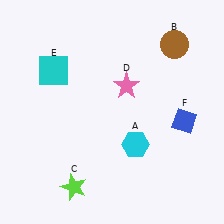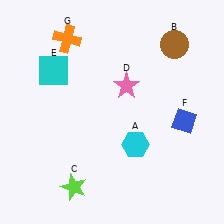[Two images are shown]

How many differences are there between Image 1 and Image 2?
There is 1 difference between the two images.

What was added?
An orange cross (G) was added in Image 2.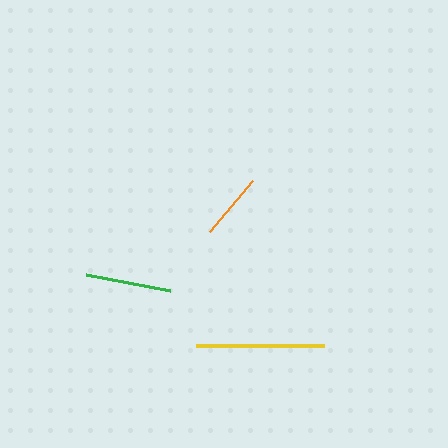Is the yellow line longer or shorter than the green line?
The yellow line is longer than the green line.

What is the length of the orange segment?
The orange segment is approximately 67 pixels long.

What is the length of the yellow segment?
The yellow segment is approximately 128 pixels long.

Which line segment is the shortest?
The orange line is the shortest at approximately 67 pixels.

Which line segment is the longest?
The yellow line is the longest at approximately 128 pixels.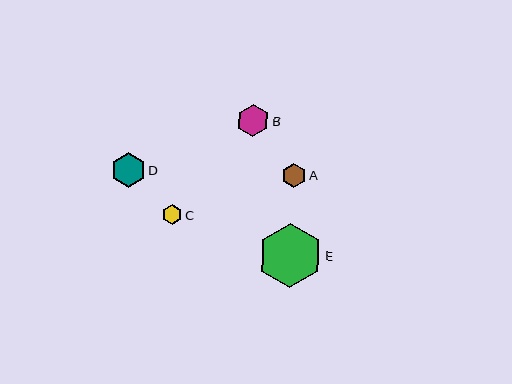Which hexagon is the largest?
Hexagon E is the largest with a size of approximately 64 pixels.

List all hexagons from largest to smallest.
From largest to smallest: E, D, B, A, C.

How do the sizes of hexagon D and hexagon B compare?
Hexagon D and hexagon B are approximately the same size.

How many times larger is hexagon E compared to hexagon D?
Hexagon E is approximately 1.9 times the size of hexagon D.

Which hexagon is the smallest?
Hexagon C is the smallest with a size of approximately 20 pixels.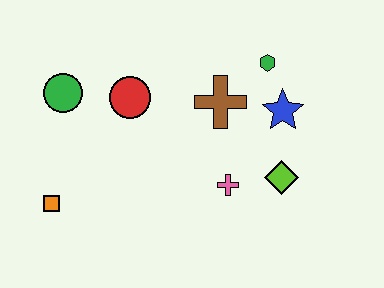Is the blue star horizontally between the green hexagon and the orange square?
No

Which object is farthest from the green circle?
The lime diamond is farthest from the green circle.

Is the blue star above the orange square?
Yes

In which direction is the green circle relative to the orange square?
The green circle is above the orange square.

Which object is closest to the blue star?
The green hexagon is closest to the blue star.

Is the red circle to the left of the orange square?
No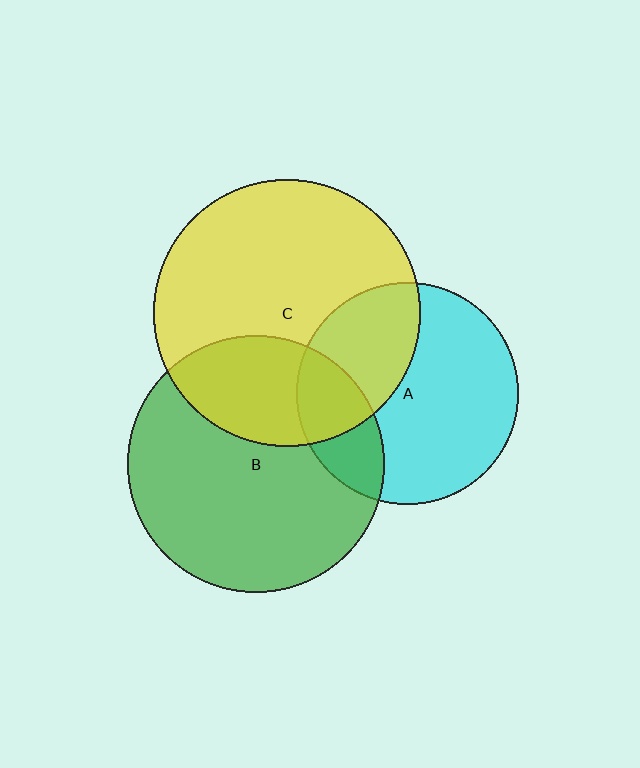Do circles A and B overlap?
Yes.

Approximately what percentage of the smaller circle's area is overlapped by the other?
Approximately 20%.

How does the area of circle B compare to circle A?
Approximately 1.3 times.